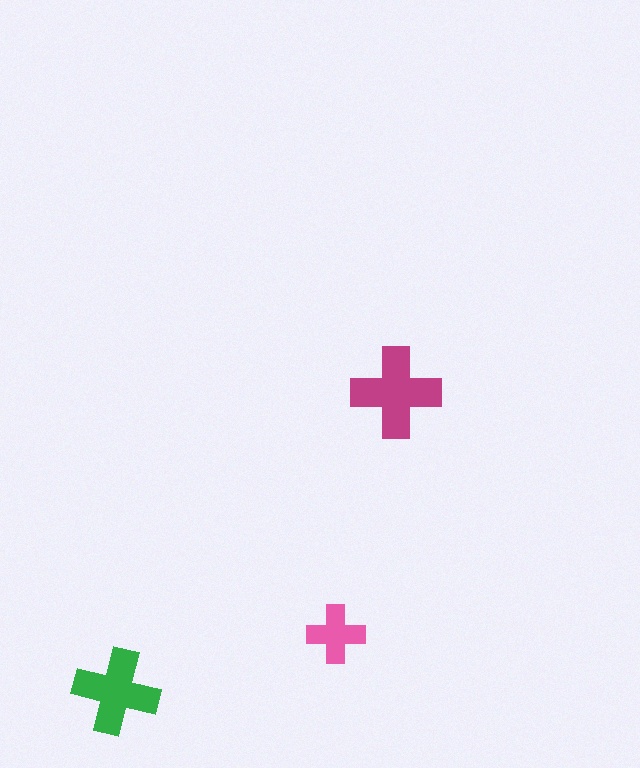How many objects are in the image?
There are 3 objects in the image.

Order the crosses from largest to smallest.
the magenta one, the green one, the pink one.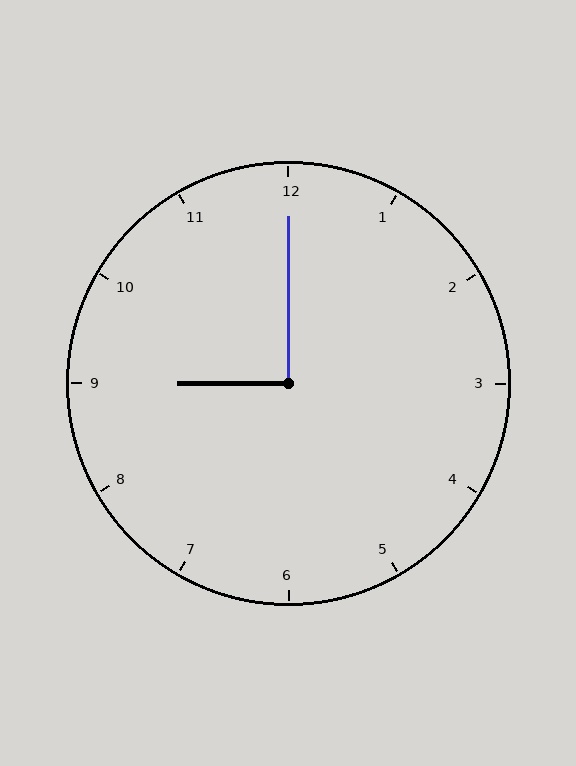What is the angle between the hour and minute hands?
Approximately 90 degrees.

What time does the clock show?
9:00.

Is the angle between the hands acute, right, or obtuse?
It is right.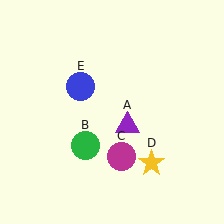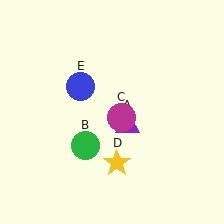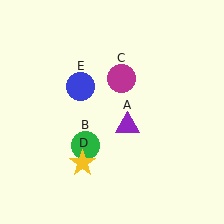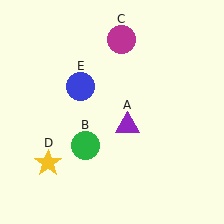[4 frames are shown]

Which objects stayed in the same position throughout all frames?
Purple triangle (object A) and green circle (object B) and blue circle (object E) remained stationary.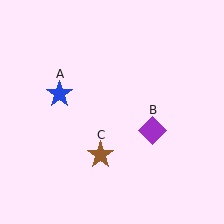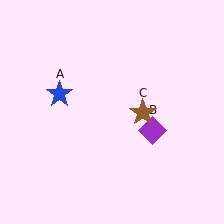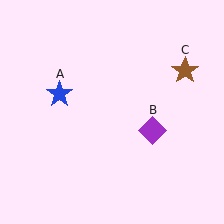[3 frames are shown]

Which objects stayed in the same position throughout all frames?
Blue star (object A) and purple diamond (object B) remained stationary.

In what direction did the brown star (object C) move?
The brown star (object C) moved up and to the right.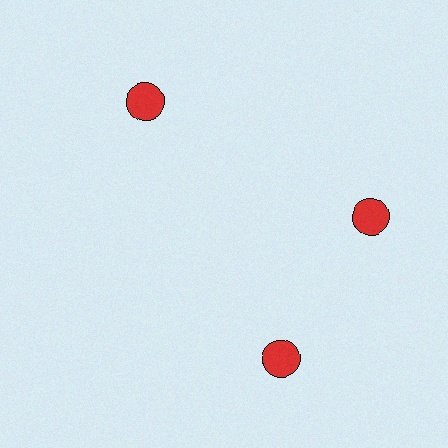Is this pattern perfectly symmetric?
No. The 3 red circles are arranged in a ring, but one element near the 7 o'clock position is rotated out of alignment along the ring, breaking the 3-fold rotational symmetry.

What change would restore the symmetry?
The symmetry would be restored by rotating it back into even spacing with its neighbors so that all 3 circles sit at equal angles and equal distance from the center.